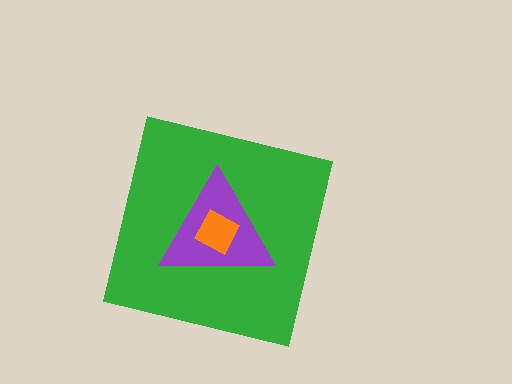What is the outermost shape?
The green square.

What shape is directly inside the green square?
The purple triangle.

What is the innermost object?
The orange square.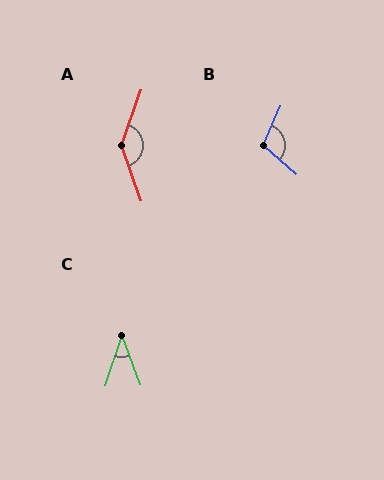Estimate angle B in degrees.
Approximately 108 degrees.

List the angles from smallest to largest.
C (39°), B (108°), A (141°).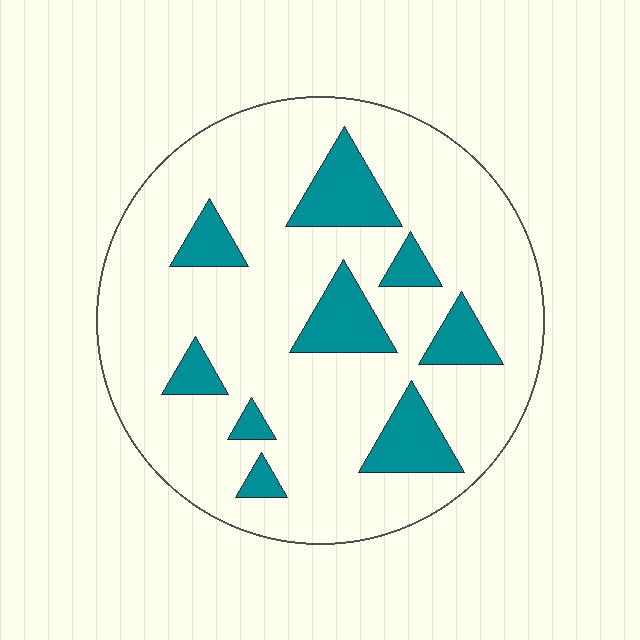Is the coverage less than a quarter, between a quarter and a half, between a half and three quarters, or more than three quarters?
Less than a quarter.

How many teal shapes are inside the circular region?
9.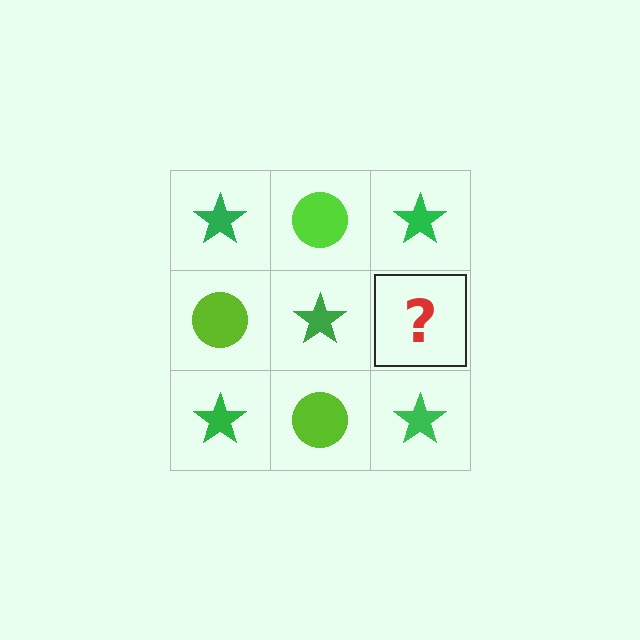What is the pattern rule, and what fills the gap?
The rule is that it alternates green star and lime circle in a checkerboard pattern. The gap should be filled with a lime circle.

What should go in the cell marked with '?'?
The missing cell should contain a lime circle.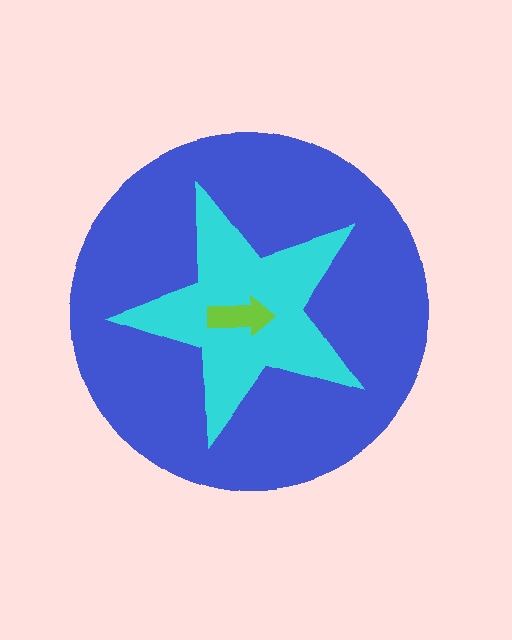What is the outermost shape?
The blue circle.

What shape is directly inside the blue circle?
The cyan star.